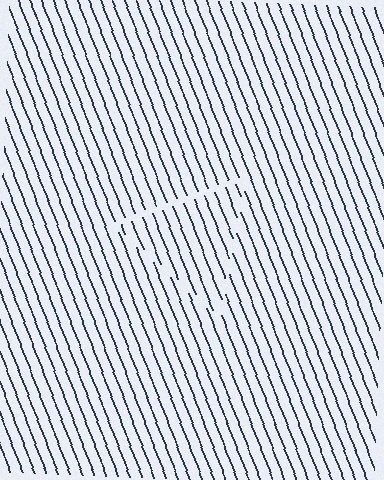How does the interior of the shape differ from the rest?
The interior of the shape contains the same grating, shifted by half a period — the contour is defined by the phase discontinuity where line-ends from the inner and outer gratings abut.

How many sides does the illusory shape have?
3 sides — the line-ends trace a triangle.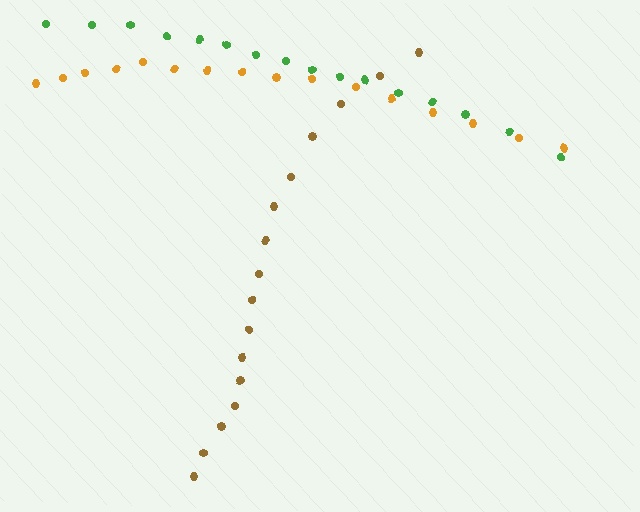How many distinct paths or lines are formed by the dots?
There are 3 distinct paths.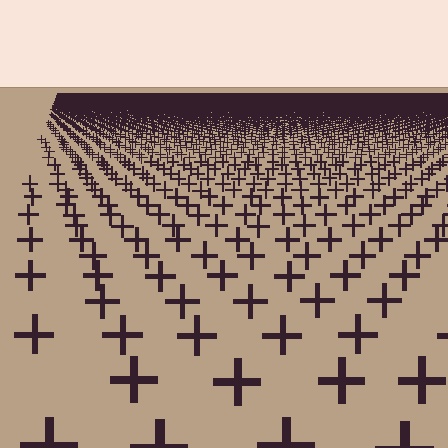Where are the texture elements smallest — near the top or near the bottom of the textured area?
Near the top.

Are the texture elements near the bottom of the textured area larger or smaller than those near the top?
Larger. Near the bottom, elements are closer to the viewer and appear at a bigger on-screen size.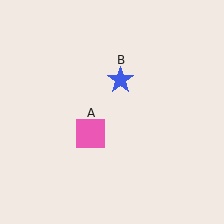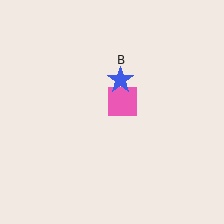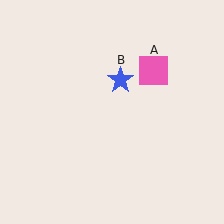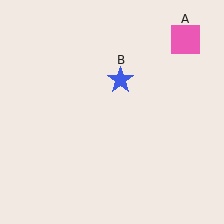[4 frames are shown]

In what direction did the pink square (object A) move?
The pink square (object A) moved up and to the right.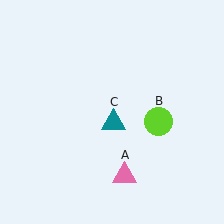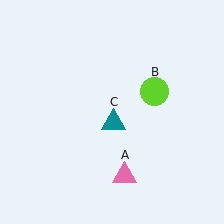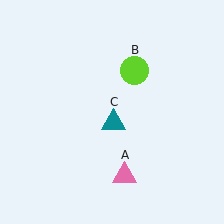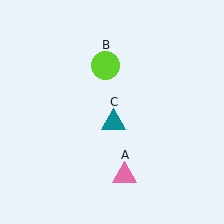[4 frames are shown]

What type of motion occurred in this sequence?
The lime circle (object B) rotated counterclockwise around the center of the scene.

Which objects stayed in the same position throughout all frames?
Pink triangle (object A) and teal triangle (object C) remained stationary.